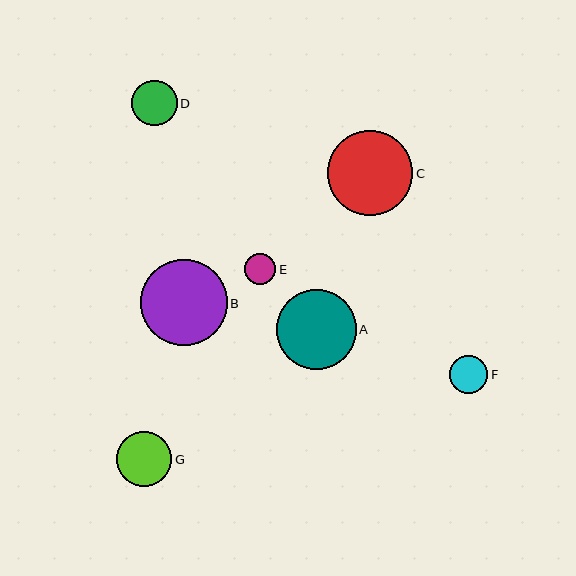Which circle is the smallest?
Circle E is the smallest with a size of approximately 31 pixels.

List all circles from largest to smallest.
From largest to smallest: B, C, A, G, D, F, E.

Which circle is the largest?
Circle B is the largest with a size of approximately 86 pixels.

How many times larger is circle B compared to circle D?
Circle B is approximately 1.9 times the size of circle D.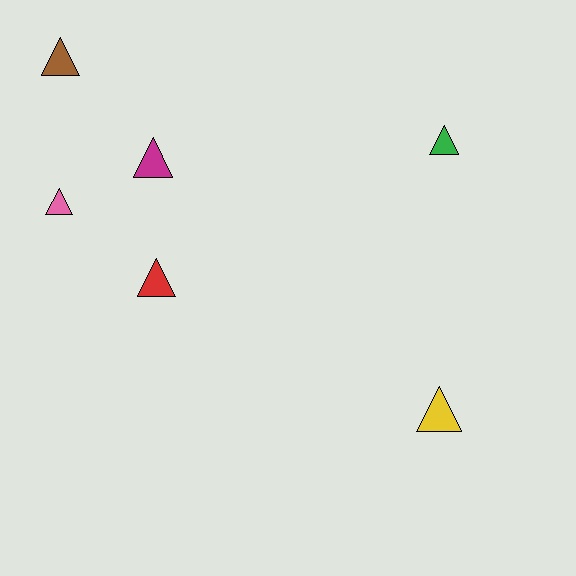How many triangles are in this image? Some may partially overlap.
There are 6 triangles.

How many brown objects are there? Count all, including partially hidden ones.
There is 1 brown object.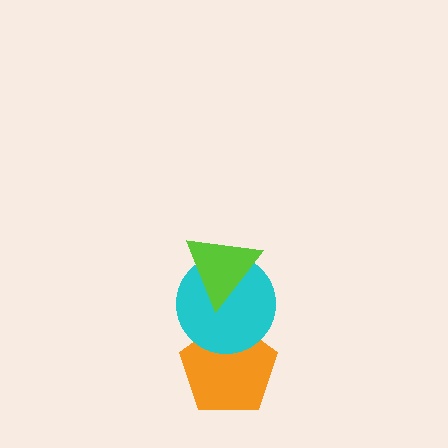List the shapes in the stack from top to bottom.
From top to bottom: the lime triangle, the cyan circle, the orange pentagon.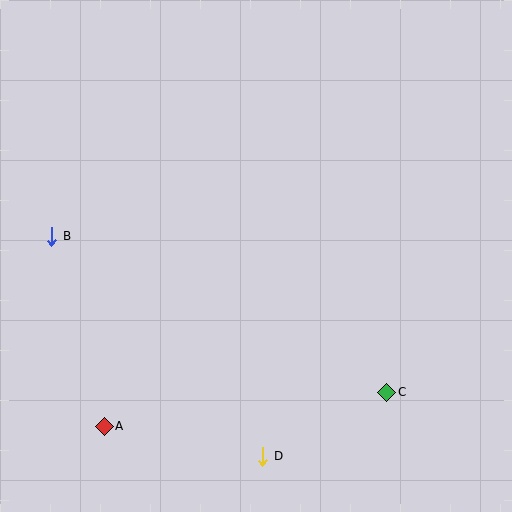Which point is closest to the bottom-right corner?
Point C is closest to the bottom-right corner.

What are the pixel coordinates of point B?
Point B is at (52, 236).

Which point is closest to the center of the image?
Point C at (387, 392) is closest to the center.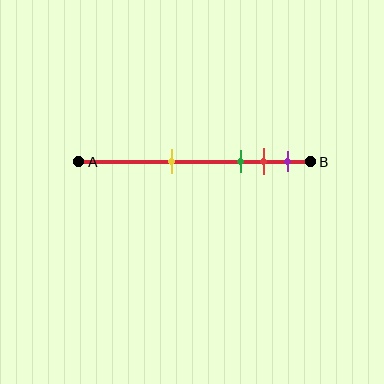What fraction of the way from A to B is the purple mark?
The purple mark is approximately 90% (0.9) of the way from A to B.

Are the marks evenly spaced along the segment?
No, the marks are not evenly spaced.